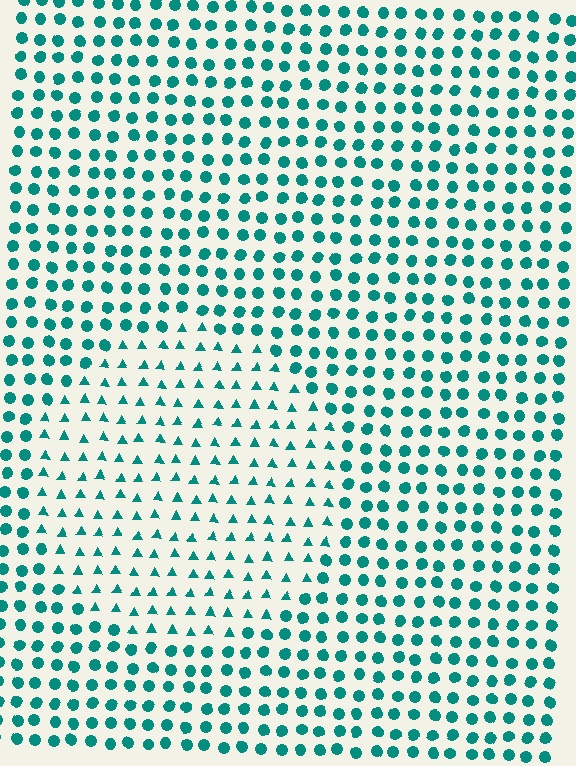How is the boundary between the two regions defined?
The boundary is defined by a change in element shape: triangles inside vs. circles outside. All elements share the same color and spacing.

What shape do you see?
I see a circle.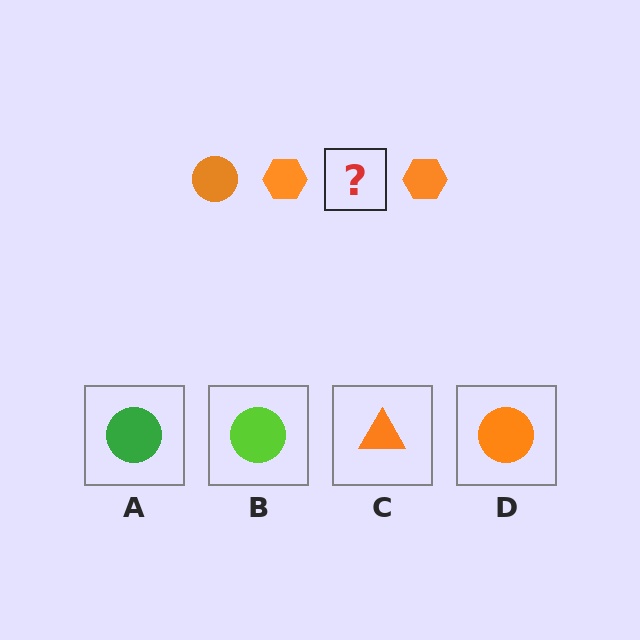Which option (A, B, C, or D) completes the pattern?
D.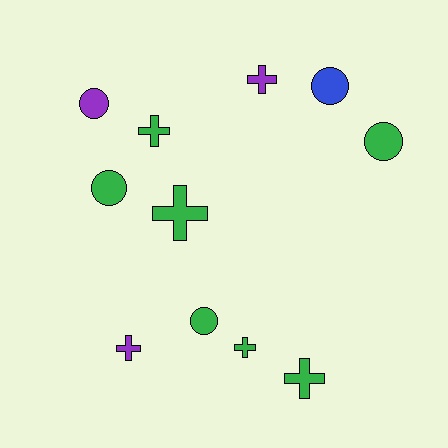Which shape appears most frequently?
Cross, with 6 objects.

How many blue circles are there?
There is 1 blue circle.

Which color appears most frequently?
Green, with 7 objects.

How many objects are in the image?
There are 11 objects.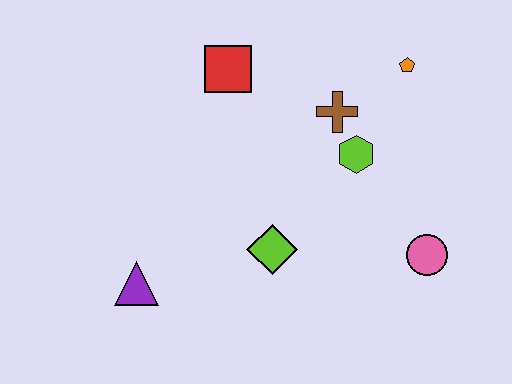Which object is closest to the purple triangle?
The lime diamond is closest to the purple triangle.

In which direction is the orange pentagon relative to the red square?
The orange pentagon is to the right of the red square.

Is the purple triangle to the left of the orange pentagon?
Yes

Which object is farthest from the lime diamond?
The orange pentagon is farthest from the lime diamond.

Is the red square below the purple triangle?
No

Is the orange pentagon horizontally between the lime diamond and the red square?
No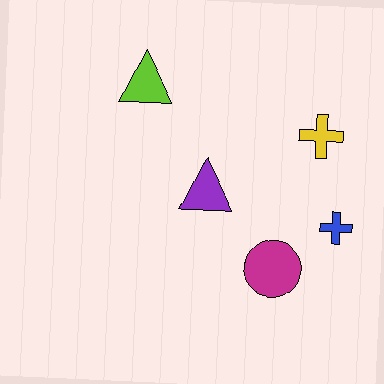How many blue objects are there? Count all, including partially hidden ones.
There is 1 blue object.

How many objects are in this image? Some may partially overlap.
There are 5 objects.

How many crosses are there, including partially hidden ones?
There are 2 crosses.